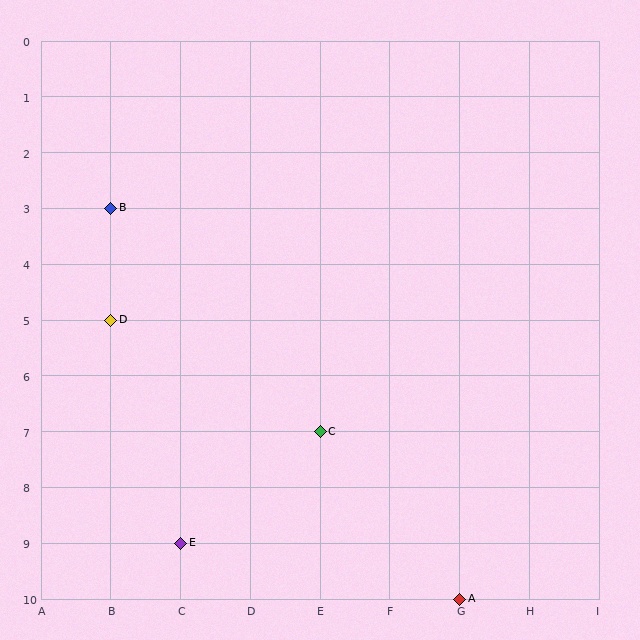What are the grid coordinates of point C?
Point C is at grid coordinates (E, 7).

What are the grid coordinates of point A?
Point A is at grid coordinates (G, 10).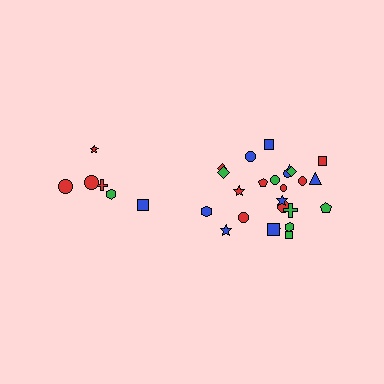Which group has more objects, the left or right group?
The right group.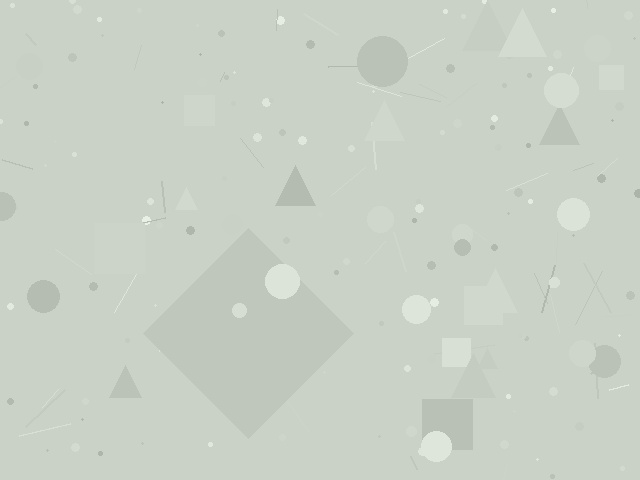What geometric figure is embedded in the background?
A diamond is embedded in the background.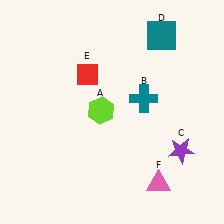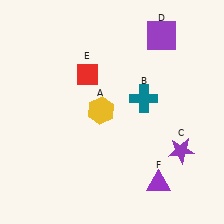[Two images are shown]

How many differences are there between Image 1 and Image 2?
There are 3 differences between the two images.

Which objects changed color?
A changed from lime to yellow. D changed from teal to purple. F changed from pink to purple.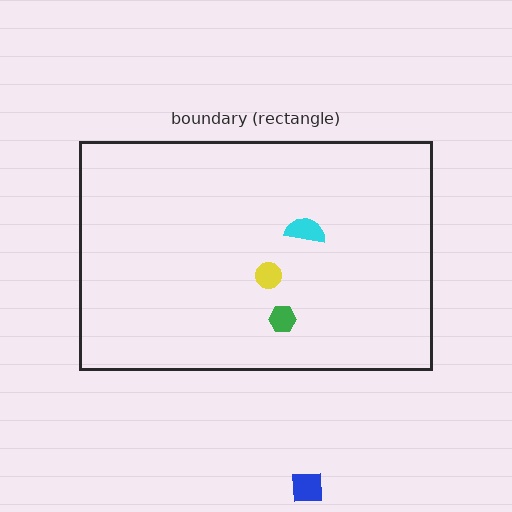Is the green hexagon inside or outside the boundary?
Inside.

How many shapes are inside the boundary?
3 inside, 1 outside.